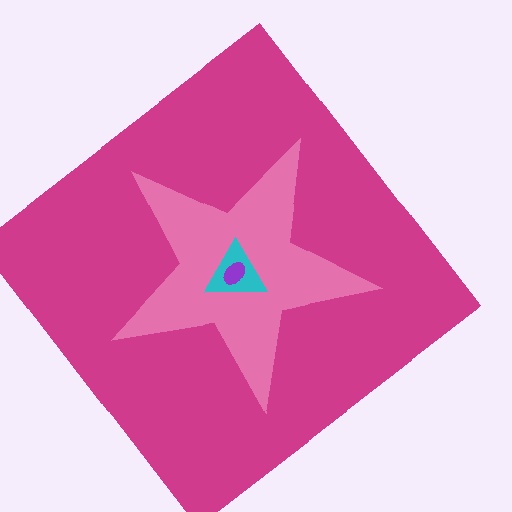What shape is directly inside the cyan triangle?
The purple ellipse.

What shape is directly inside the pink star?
The cyan triangle.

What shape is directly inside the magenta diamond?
The pink star.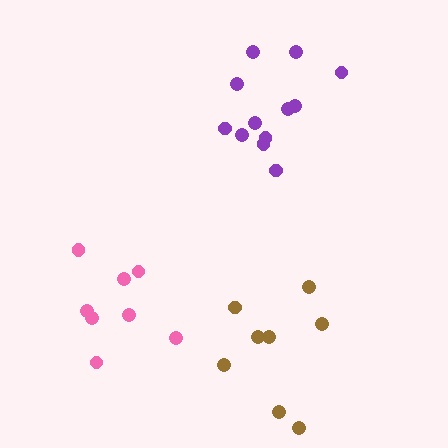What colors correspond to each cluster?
The clusters are colored: purple, brown, pink.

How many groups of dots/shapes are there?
There are 3 groups.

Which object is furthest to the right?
The purple cluster is rightmost.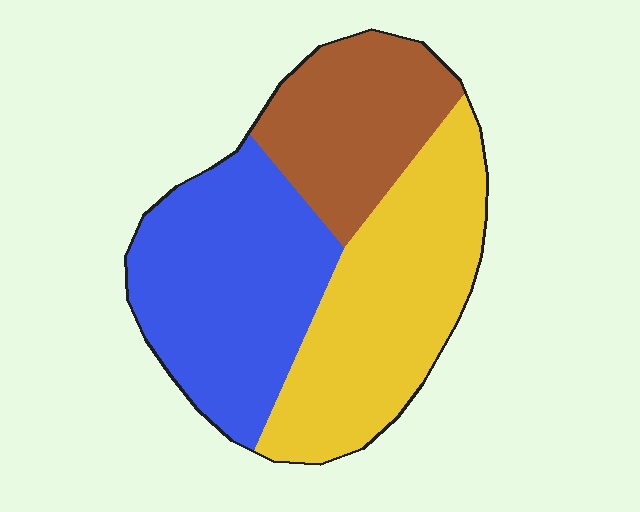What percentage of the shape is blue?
Blue takes up about three eighths (3/8) of the shape.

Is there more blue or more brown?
Blue.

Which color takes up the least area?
Brown, at roughly 25%.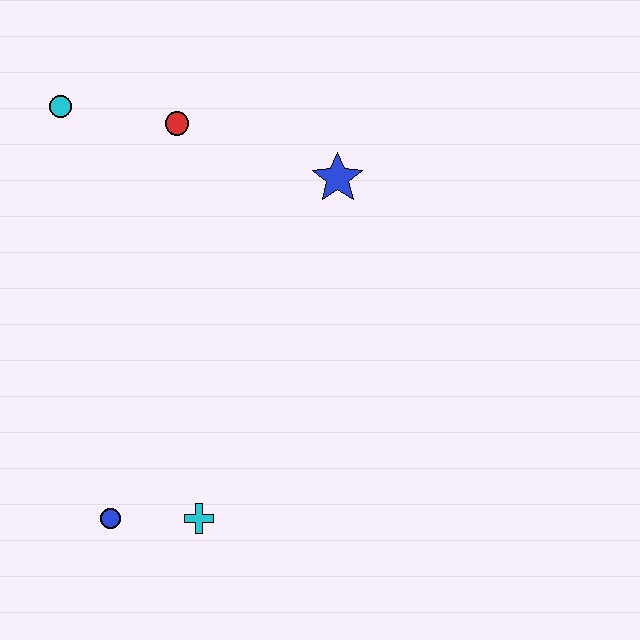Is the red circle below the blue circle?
No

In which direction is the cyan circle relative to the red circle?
The cyan circle is to the left of the red circle.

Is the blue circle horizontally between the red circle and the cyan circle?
Yes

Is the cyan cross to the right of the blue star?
No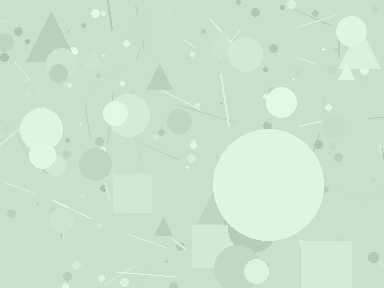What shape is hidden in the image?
A circle is hidden in the image.